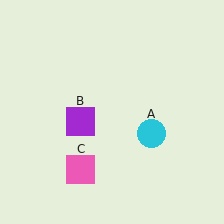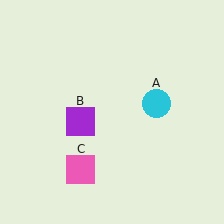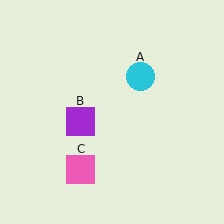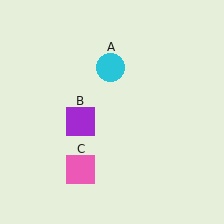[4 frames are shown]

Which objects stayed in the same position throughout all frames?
Purple square (object B) and pink square (object C) remained stationary.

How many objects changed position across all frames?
1 object changed position: cyan circle (object A).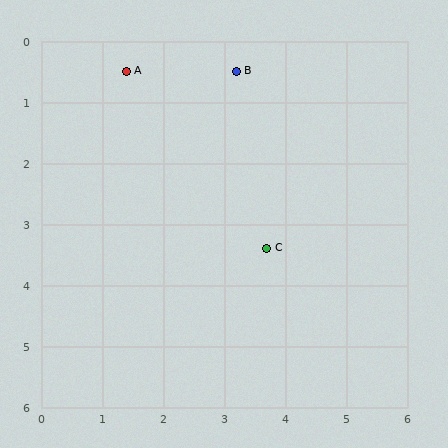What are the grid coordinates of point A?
Point A is at approximately (1.4, 0.5).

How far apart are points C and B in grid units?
Points C and B are about 2.9 grid units apart.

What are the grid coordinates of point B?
Point B is at approximately (3.2, 0.5).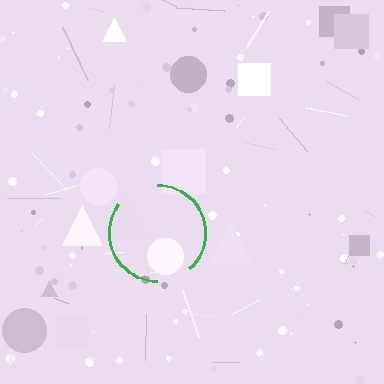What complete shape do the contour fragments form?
The contour fragments form a circle.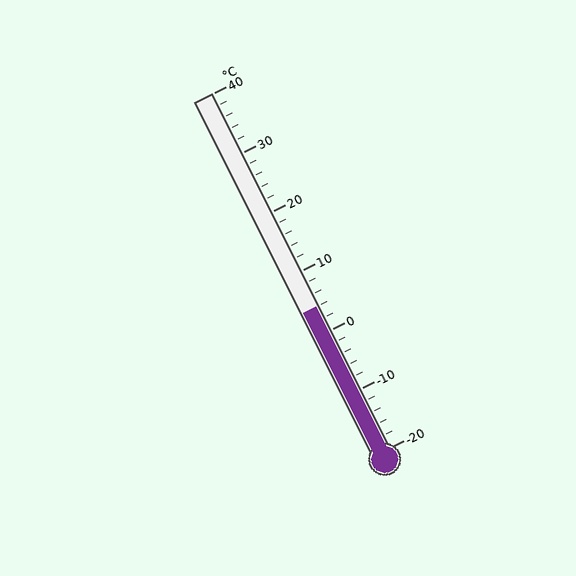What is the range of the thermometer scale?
The thermometer scale ranges from -20°C to 40°C.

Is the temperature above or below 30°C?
The temperature is below 30°C.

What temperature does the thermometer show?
The thermometer shows approximately 4°C.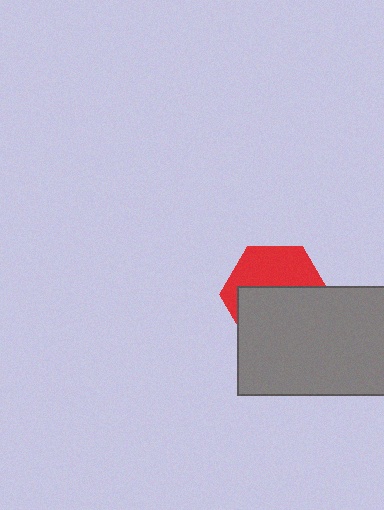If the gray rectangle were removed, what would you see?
You would see the complete red hexagon.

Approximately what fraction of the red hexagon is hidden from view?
Roughly 56% of the red hexagon is hidden behind the gray rectangle.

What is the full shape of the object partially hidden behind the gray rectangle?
The partially hidden object is a red hexagon.